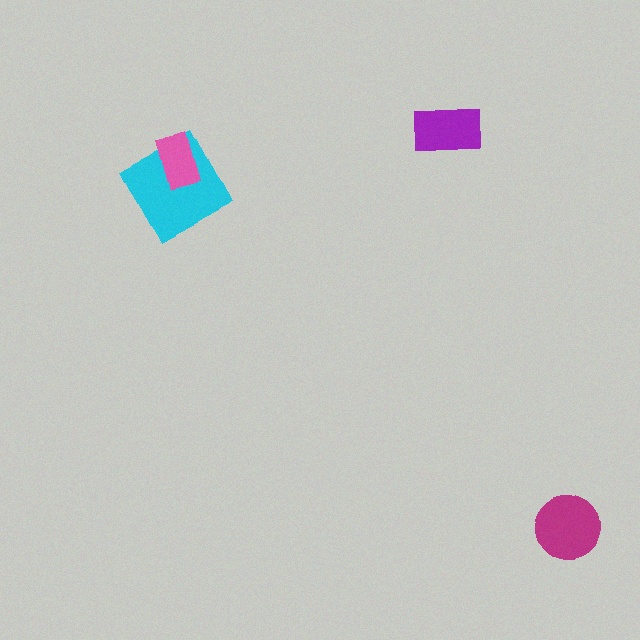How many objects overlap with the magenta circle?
0 objects overlap with the magenta circle.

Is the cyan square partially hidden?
Yes, it is partially covered by another shape.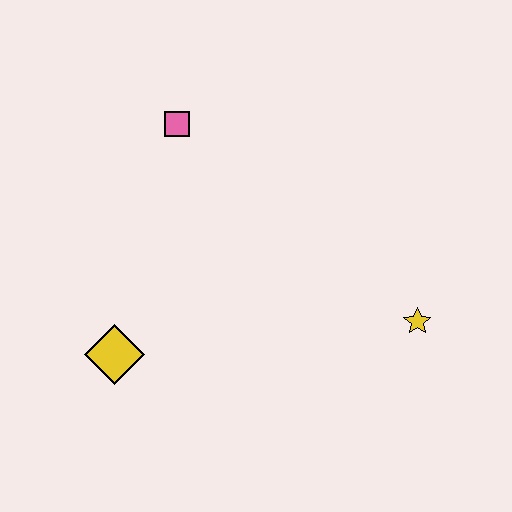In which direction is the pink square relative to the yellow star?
The pink square is to the left of the yellow star.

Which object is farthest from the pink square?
The yellow star is farthest from the pink square.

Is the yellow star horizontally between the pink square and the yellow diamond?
No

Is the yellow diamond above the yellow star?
No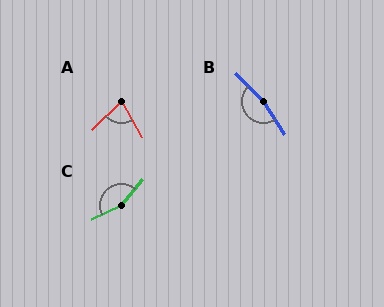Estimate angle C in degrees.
Approximately 156 degrees.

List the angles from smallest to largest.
A (75°), C (156°), B (169°).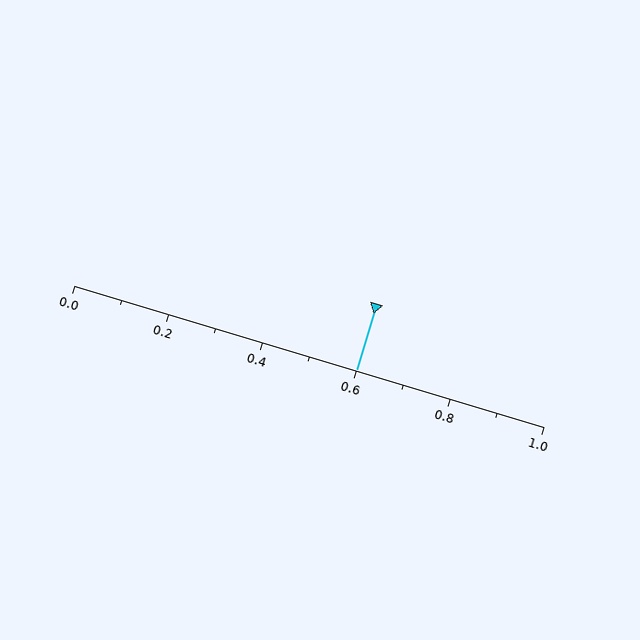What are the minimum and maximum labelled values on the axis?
The axis runs from 0.0 to 1.0.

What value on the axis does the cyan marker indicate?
The marker indicates approximately 0.6.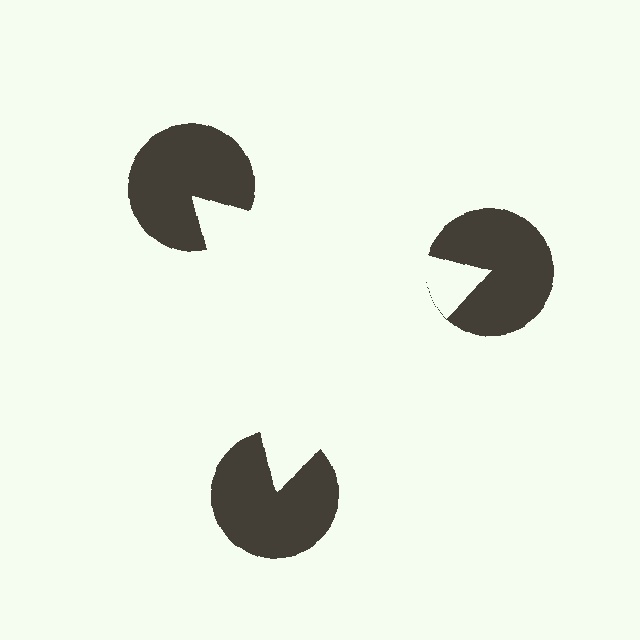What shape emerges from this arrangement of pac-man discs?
An illusory triangle — its edges are inferred from the aligned wedge cuts in the pac-man discs, not physically drawn.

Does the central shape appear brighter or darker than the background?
It typically appears slightly brighter than the background, even though no actual brightness change is drawn.